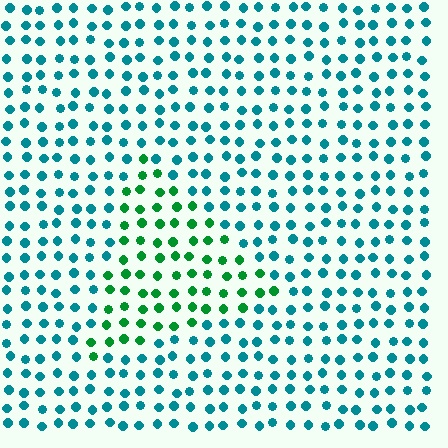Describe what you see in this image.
The image is filled with small teal elements in a uniform arrangement. A triangle-shaped region is visible where the elements are tinted to a slightly different hue, forming a subtle color boundary.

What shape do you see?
I see a triangle.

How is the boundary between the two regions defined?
The boundary is defined purely by a slight shift in hue (about 46 degrees). Spacing, size, and orientation are identical on both sides.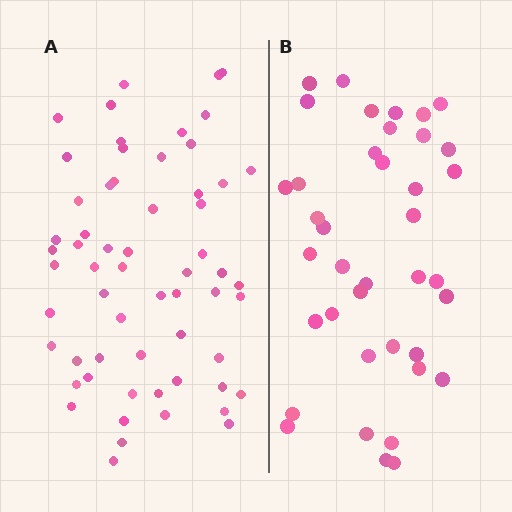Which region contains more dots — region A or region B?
Region A (the left region) has more dots.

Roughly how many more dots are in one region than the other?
Region A has approximately 20 more dots than region B.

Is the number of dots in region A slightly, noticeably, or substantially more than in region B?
Region A has substantially more. The ratio is roughly 1.5 to 1.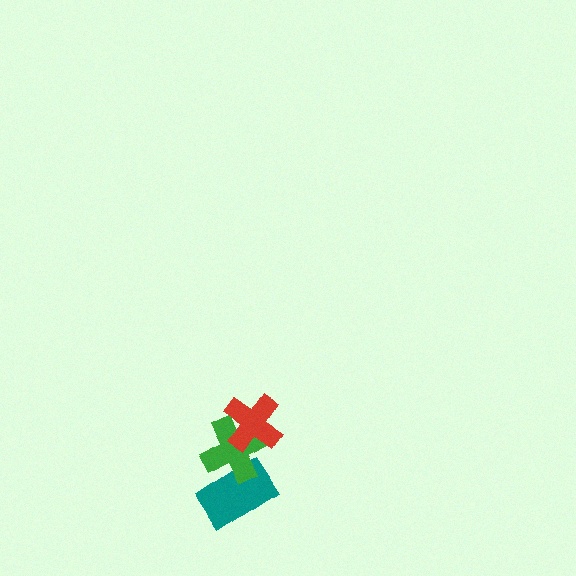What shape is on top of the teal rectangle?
The green cross is on top of the teal rectangle.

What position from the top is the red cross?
The red cross is 1st from the top.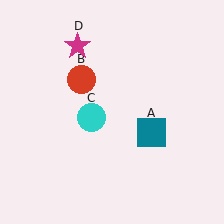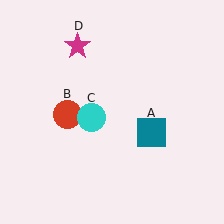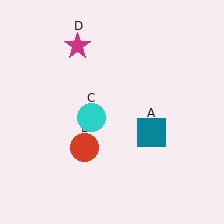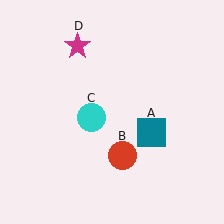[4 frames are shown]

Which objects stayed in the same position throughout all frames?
Teal square (object A) and cyan circle (object C) and magenta star (object D) remained stationary.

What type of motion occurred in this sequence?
The red circle (object B) rotated counterclockwise around the center of the scene.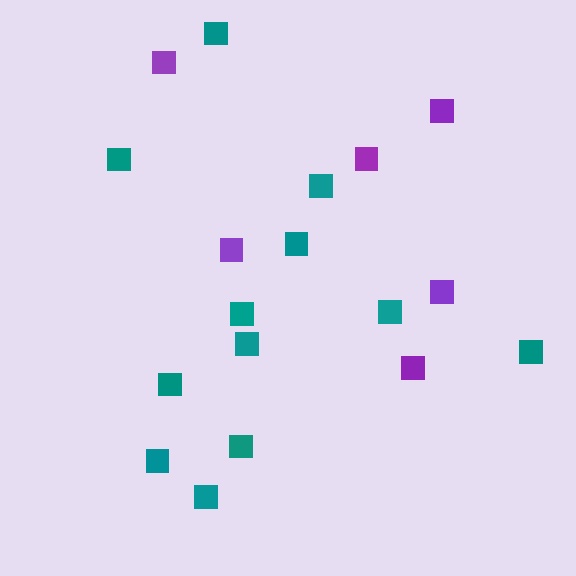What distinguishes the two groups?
There are 2 groups: one group of purple squares (6) and one group of teal squares (12).